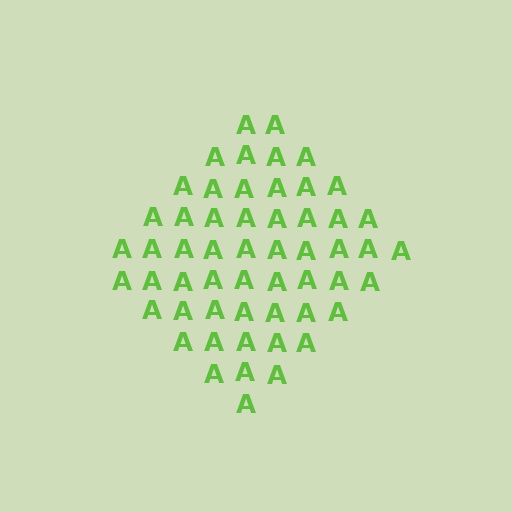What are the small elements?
The small elements are letter A's.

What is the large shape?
The large shape is a diamond.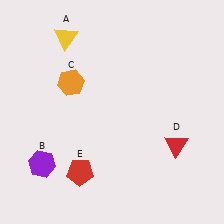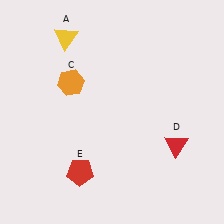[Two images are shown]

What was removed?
The purple hexagon (B) was removed in Image 2.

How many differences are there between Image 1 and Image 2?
There is 1 difference between the two images.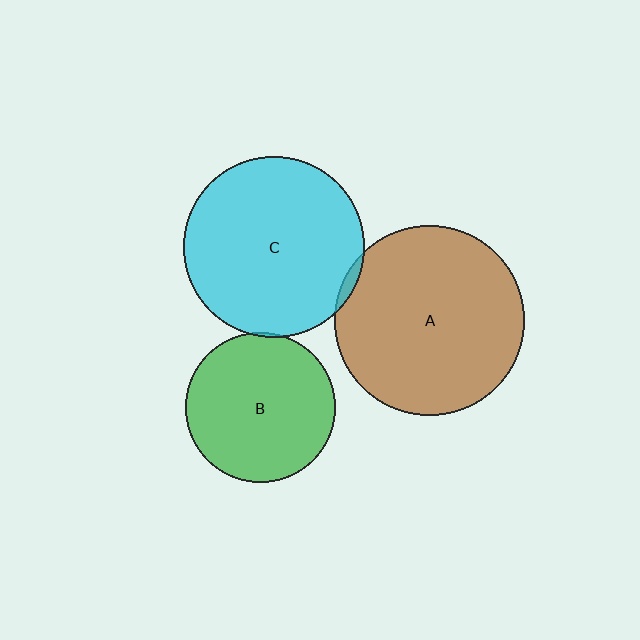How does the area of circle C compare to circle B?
Approximately 1.5 times.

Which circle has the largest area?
Circle A (brown).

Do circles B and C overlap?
Yes.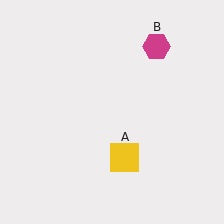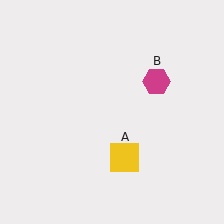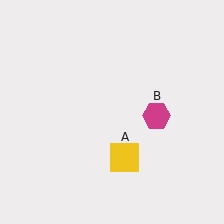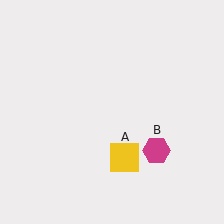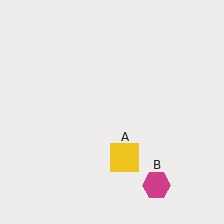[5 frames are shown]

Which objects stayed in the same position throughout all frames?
Yellow square (object A) remained stationary.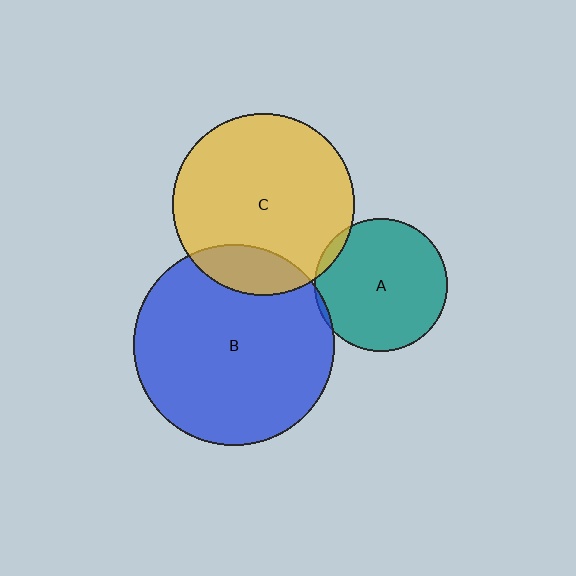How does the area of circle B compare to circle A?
Approximately 2.3 times.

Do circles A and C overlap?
Yes.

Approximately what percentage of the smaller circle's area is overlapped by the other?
Approximately 5%.